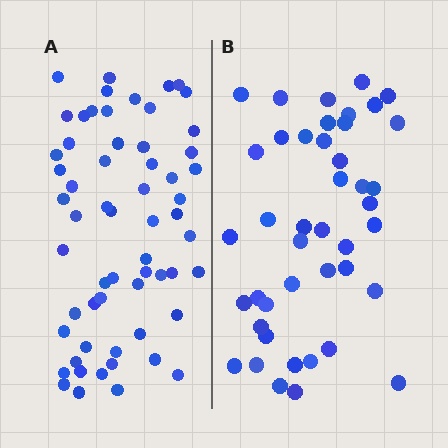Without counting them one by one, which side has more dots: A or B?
Region A (the left region) has more dots.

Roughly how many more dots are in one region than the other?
Region A has approximately 15 more dots than region B.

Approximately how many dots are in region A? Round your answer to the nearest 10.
About 60 dots.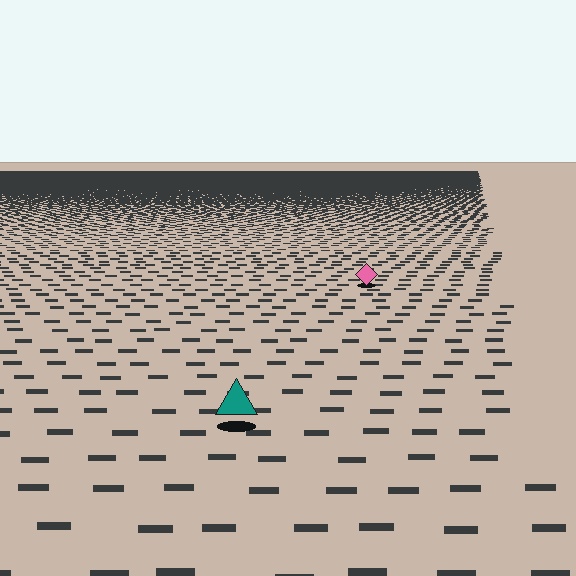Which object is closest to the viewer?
The teal triangle is closest. The texture marks near it are larger and more spread out.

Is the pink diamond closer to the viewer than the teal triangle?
No. The teal triangle is closer — you can tell from the texture gradient: the ground texture is coarser near it.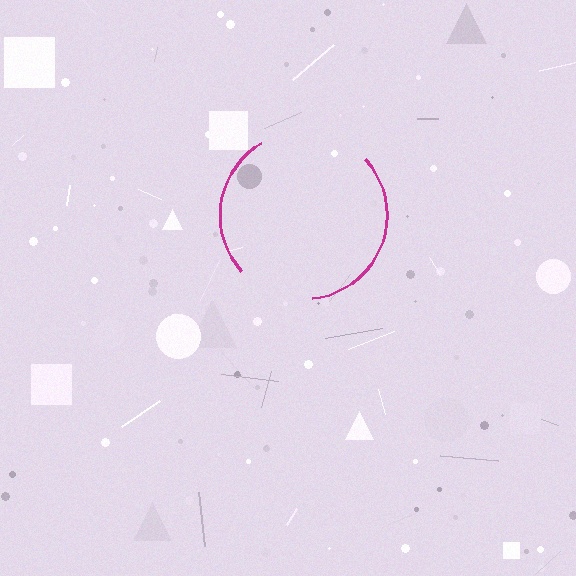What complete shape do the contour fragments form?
The contour fragments form a circle.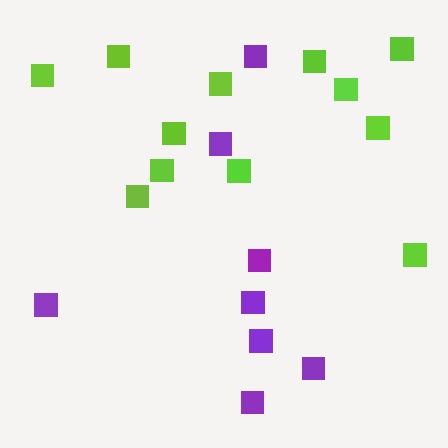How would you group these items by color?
There are 2 groups: one group of lime squares (12) and one group of purple squares (8).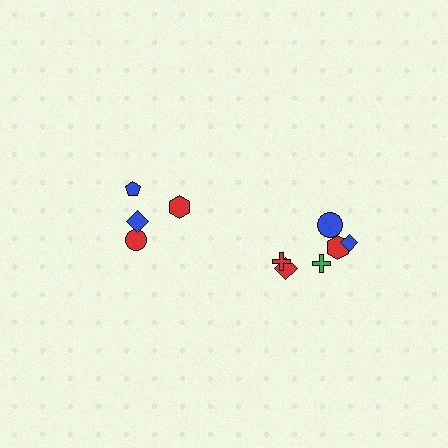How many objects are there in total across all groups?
There are 10 objects.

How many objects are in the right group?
There are 6 objects.